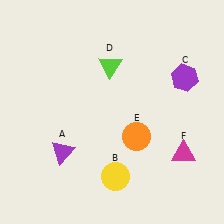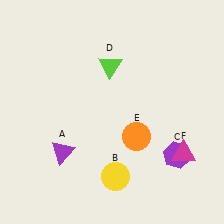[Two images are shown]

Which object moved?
The purple hexagon (C) moved down.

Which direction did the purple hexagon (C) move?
The purple hexagon (C) moved down.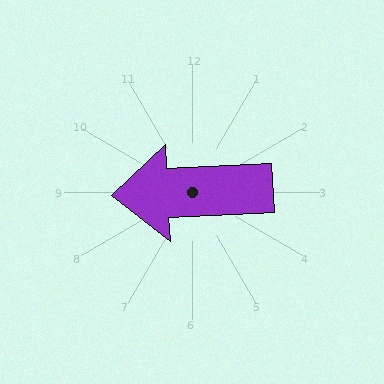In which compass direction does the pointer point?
West.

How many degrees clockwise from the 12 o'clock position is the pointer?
Approximately 267 degrees.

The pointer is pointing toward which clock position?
Roughly 9 o'clock.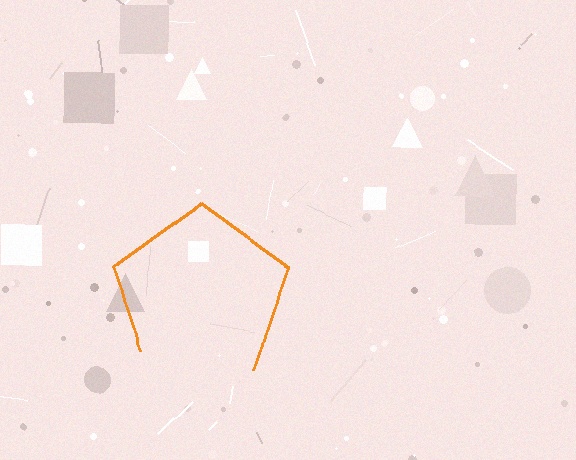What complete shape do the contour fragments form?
The contour fragments form a pentagon.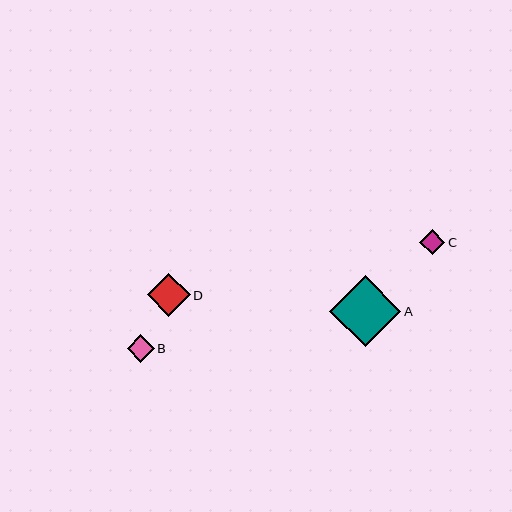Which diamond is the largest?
Diamond A is the largest with a size of approximately 71 pixels.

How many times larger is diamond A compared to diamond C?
Diamond A is approximately 2.8 times the size of diamond C.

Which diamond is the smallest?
Diamond C is the smallest with a size of approximately 25 pixels.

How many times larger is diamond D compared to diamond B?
Diamond D is approximately 1.6 times the size of diamond B.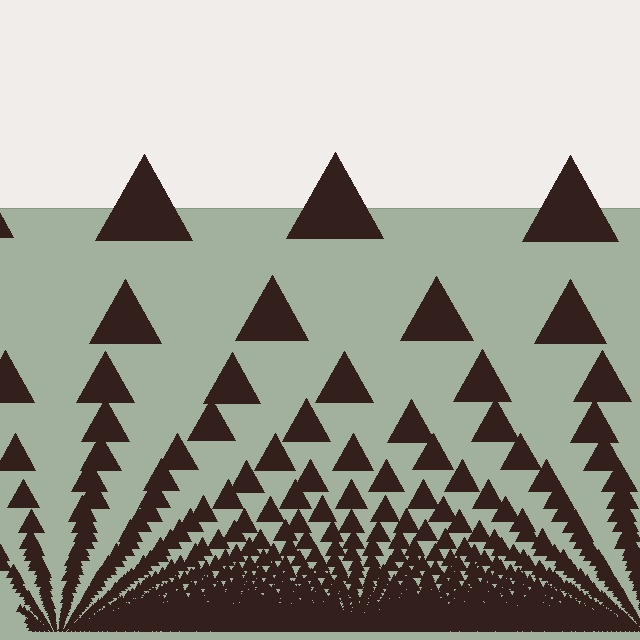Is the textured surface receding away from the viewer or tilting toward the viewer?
The surface appears to tilt toward the viewer. Texture elements get larger and sparser toward the top.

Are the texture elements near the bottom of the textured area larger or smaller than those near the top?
Smaller. The gradient is inverted — elements near the bottom are smaller and denser.